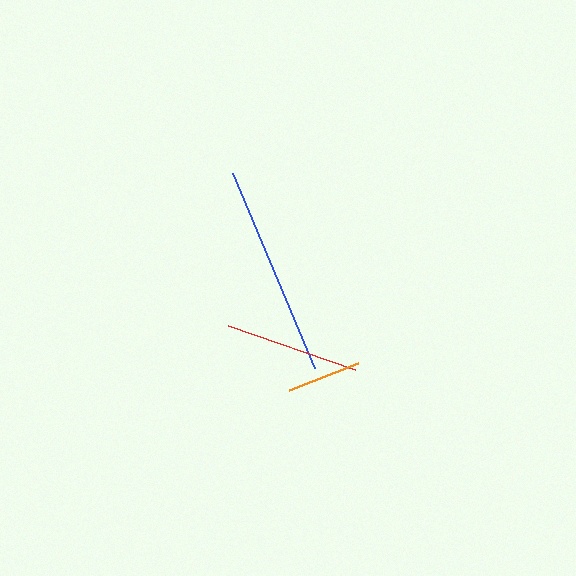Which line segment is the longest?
The blue line is the longest at approximately 212 pixels.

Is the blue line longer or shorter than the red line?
The blue line is longer than the red line.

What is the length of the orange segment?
The orange segment is approximately 73 pixels long.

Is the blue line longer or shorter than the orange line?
The blue line is longer than the orange line.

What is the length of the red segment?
The red segment is approximately 135 pixels long.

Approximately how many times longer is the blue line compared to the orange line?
The blue line is approximately 2.9 times the length of the orange line.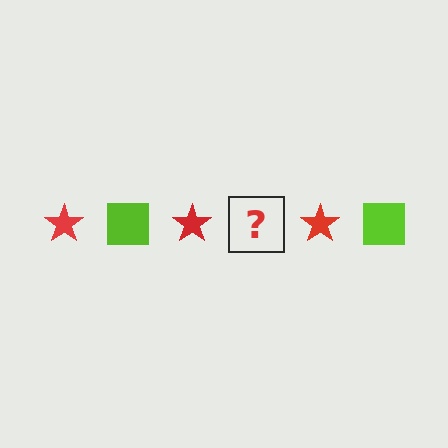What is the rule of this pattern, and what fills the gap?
The rule is that the pattern alternates between red star and lime square. The gap should be filled with a lime square.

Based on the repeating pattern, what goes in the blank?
The blank should be a lime square.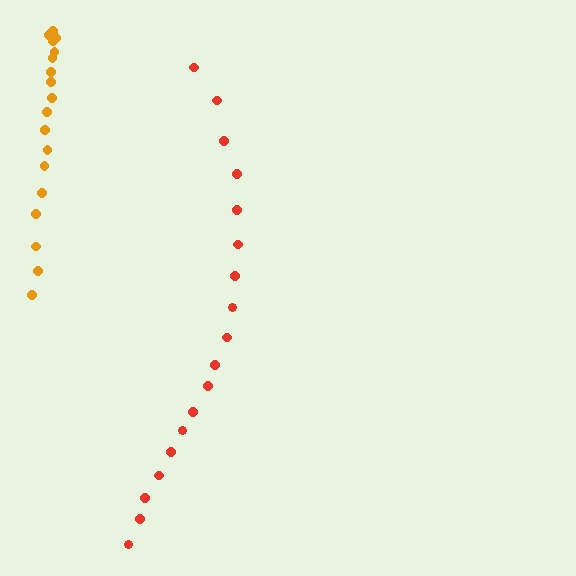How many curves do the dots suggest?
There are 2 distinct paths.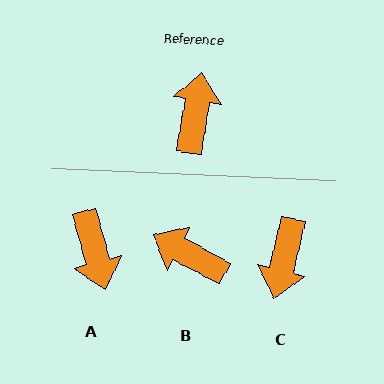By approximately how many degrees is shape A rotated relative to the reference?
Approximately 156 degrees clockwise.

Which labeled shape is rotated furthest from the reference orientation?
C, about 176 degrees away.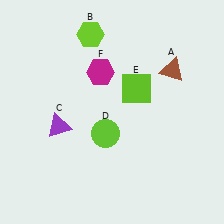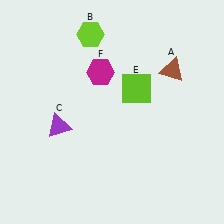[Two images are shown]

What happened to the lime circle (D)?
The lime circle (D) was removed in Image 2. It was in the bottom-left area of Image 1.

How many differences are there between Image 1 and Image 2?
There is 1 difference between the two images.